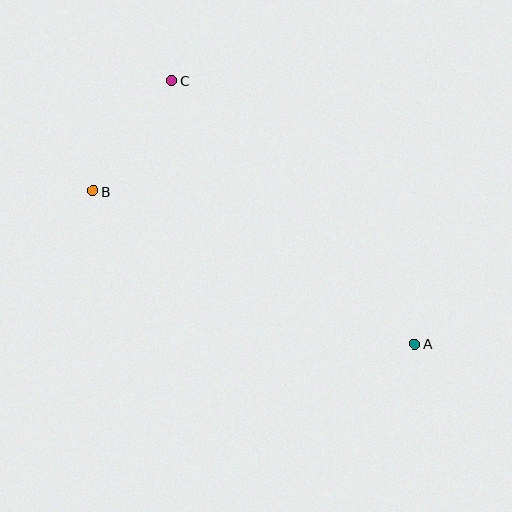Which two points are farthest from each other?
Points A and C are farthest from each other.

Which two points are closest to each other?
Points B and C are closest to each other.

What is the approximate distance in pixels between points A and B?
The distance between A and B is approximately 356 pixels.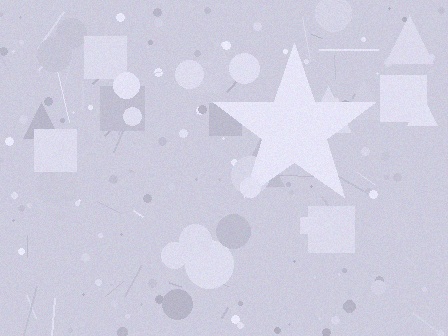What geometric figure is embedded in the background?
A star is embedded in the background.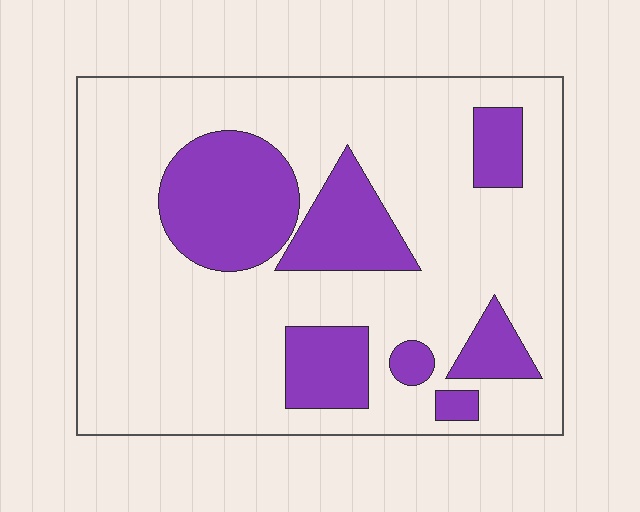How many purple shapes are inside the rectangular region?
7.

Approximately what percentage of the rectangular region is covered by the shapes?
Approximately 25%.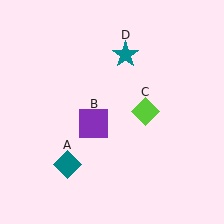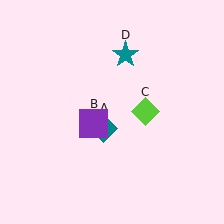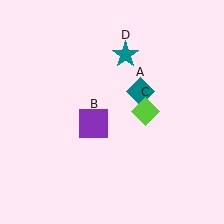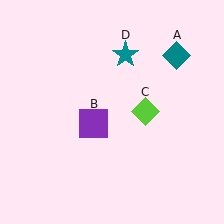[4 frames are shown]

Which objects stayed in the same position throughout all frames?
Purple square (object B) and lime diamond (object C) and teal star (object D) remained stationary.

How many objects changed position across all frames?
1 object changed position: teal diamond (object A).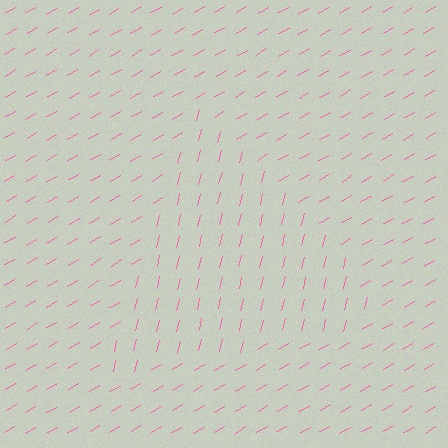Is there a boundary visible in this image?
Yes, there is a texture boundary formed by a change in line orientation.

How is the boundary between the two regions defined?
The boundary is defined purely by a change in line orientation (approximately 45 degrees difference). All lines are the same color and thickness.